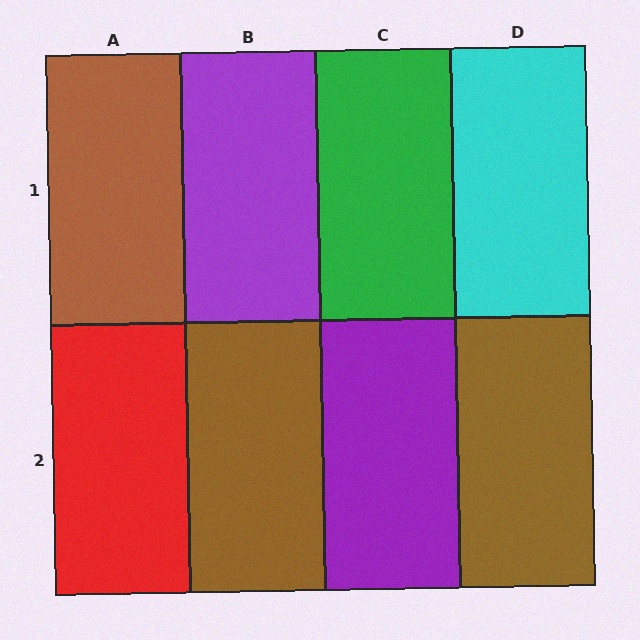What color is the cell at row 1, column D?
Cyan.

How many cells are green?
1 cell is green.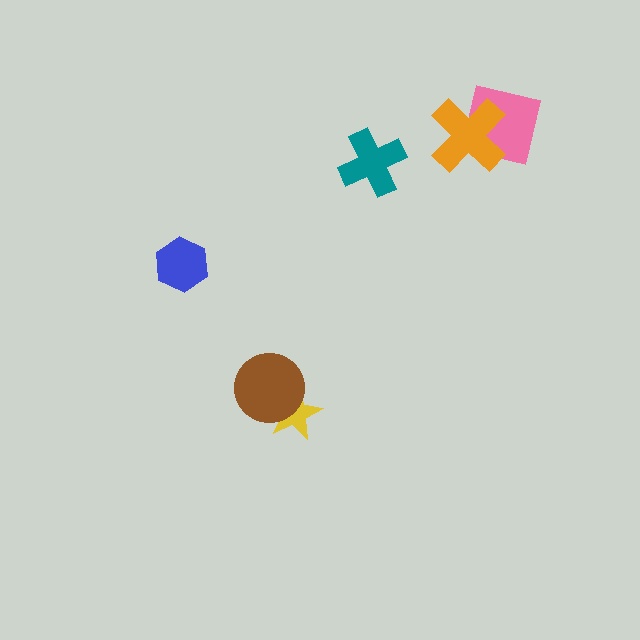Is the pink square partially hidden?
Yes, it is partially covered by another shape.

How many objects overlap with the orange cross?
1 object overlaps with the orange cross.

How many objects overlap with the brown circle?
1 object overlaps with the brown circle.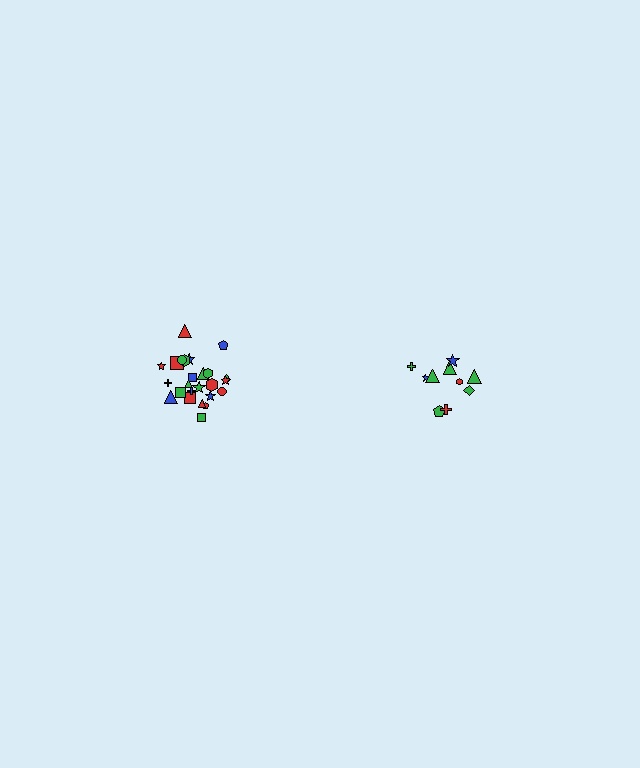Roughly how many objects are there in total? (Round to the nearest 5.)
Roughly 35 objects in total.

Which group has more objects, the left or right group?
The left group.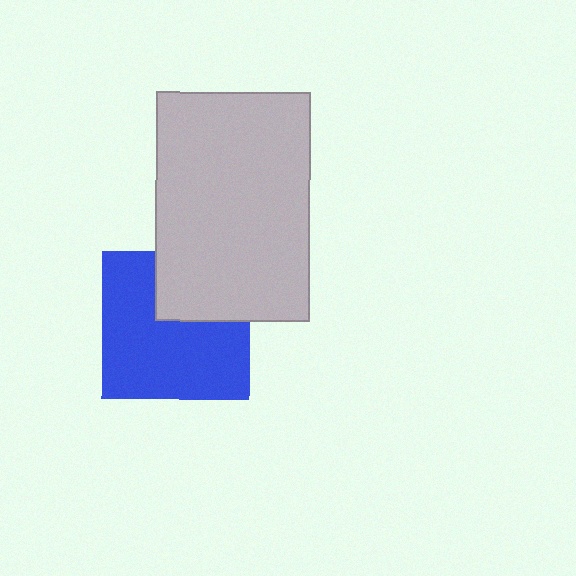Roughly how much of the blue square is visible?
Most of it is visible (roughly 70%).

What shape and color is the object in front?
The object in front is a light gray rectangle.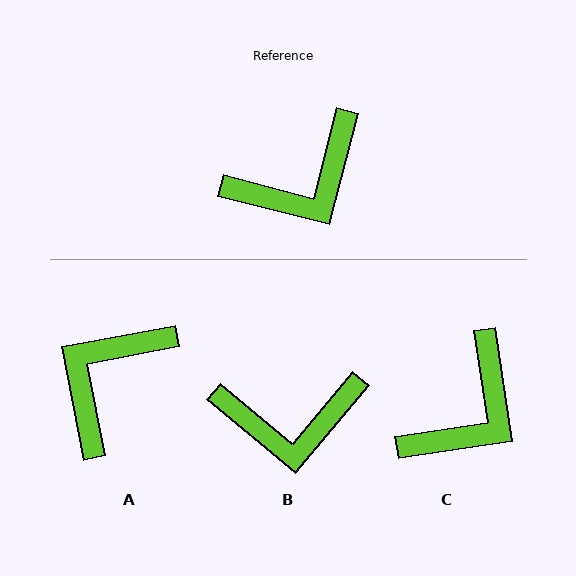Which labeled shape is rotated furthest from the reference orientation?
A, about 155 degrees away.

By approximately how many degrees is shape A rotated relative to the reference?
Approximately 155 degrees clockwise.